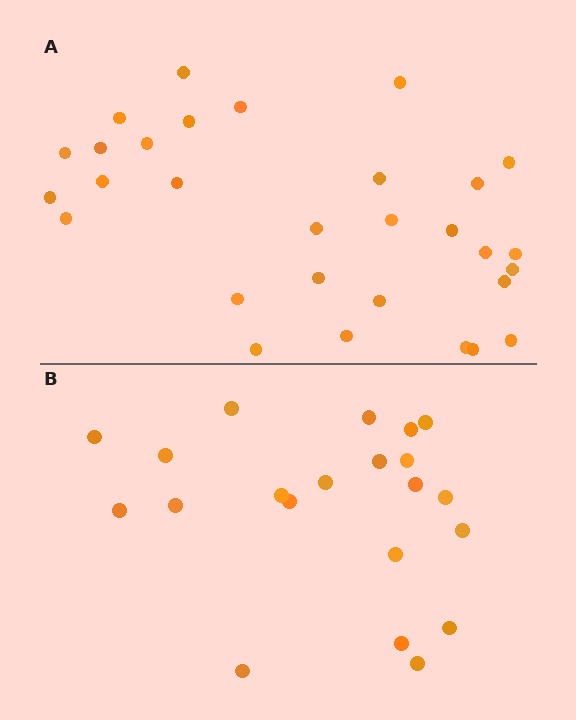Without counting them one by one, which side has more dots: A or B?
Region A (the top region) has more dots.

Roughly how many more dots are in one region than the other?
Region A has roughly 8 or so more dots than region B.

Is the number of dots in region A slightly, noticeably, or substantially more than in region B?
Region A has noticeably more, but not dramatically so. The ratio is roughly 1.4 to 1.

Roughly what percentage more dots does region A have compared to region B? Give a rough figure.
About 45% more.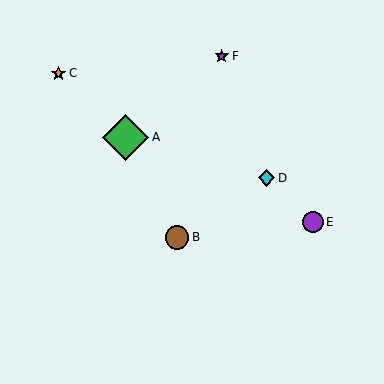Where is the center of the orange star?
The center of the orange star is at (59, 73).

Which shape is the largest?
The green diamond (labeled A) is the largest.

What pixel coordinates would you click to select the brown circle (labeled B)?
Click at (177, 237) to select the brown circle B.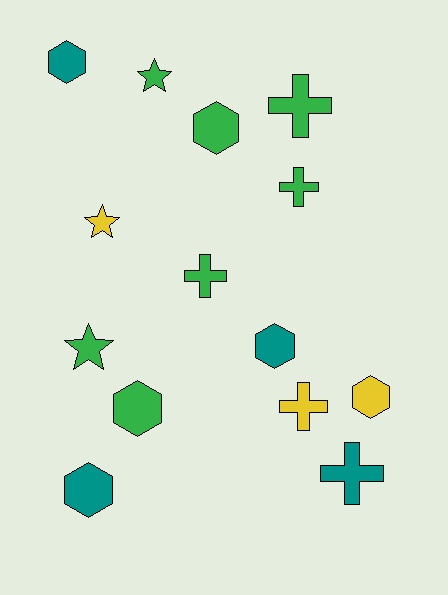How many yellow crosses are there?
There is 1 yellow cross.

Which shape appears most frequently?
Hexagon, with 6 objects.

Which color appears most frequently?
Green, with 7 objects.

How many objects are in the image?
There are 14 objects.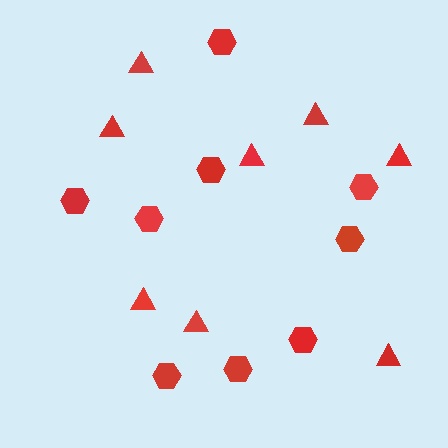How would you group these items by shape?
There are 2 groups: one group of triangles (8) and one group of hexagons (9).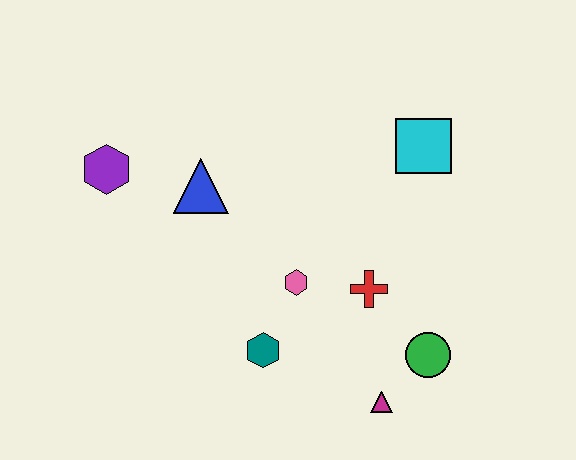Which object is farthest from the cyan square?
The purple hexagon is farthest from the cyan square.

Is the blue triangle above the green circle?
Yes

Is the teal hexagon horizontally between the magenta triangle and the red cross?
No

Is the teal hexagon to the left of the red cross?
Yes